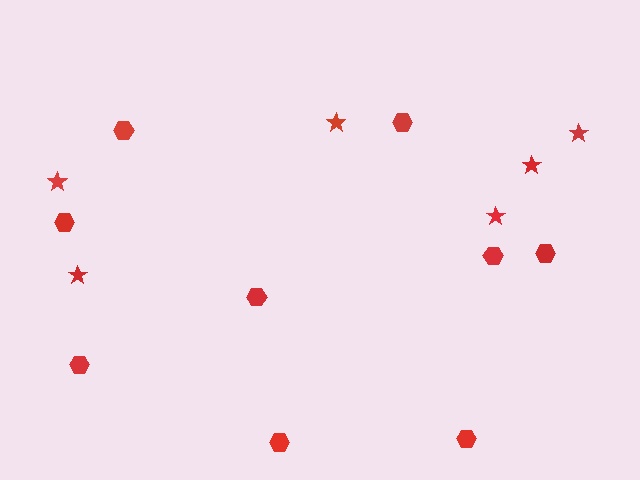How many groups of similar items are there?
There are 2 groups: one group of hexagons (9) and one group of stars (6).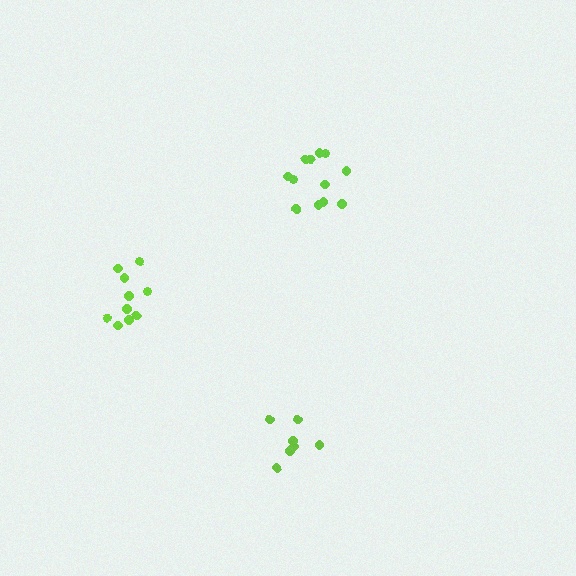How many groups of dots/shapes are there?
There are 3 groups.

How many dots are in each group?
Group 1: 7 dots, Group 2: 12 dots, Group 3: 10 dots (29 total).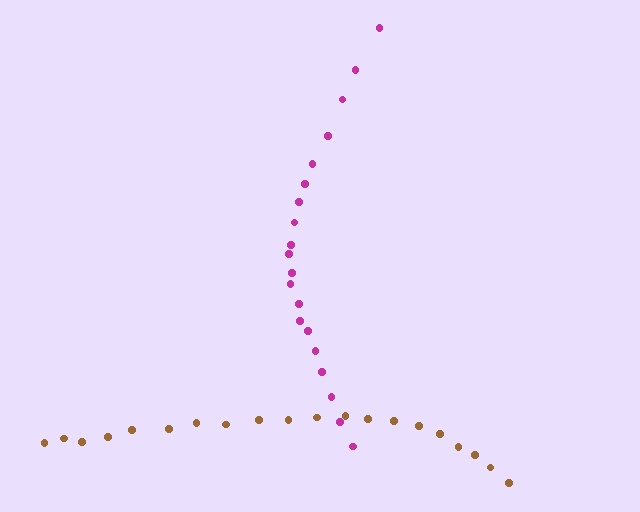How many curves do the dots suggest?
There are 2 distinct paths.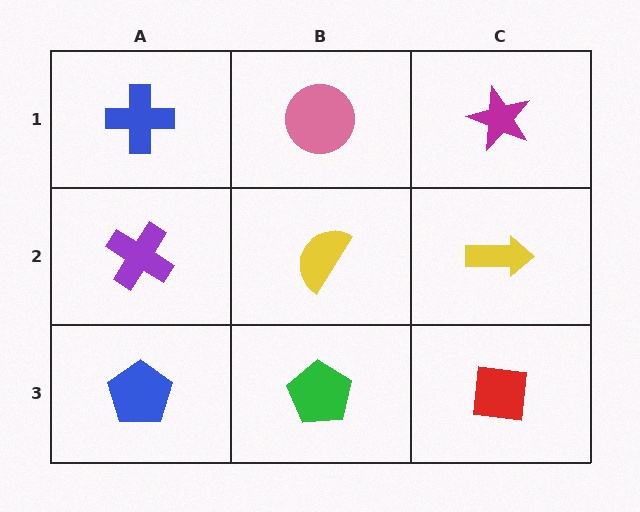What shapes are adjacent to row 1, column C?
A yellow arrow (row 2, column C), a pink circle (row 1, column B).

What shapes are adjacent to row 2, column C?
A magenta star (row 1, column C), a red square (row 3, column C), a yellow semicircle (row 2, column B).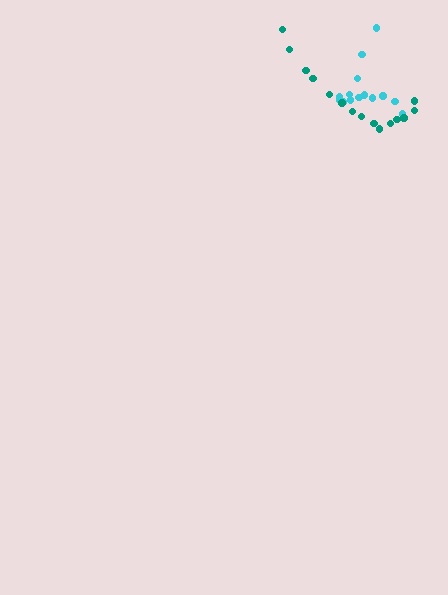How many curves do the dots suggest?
There are 2 distinct paths.